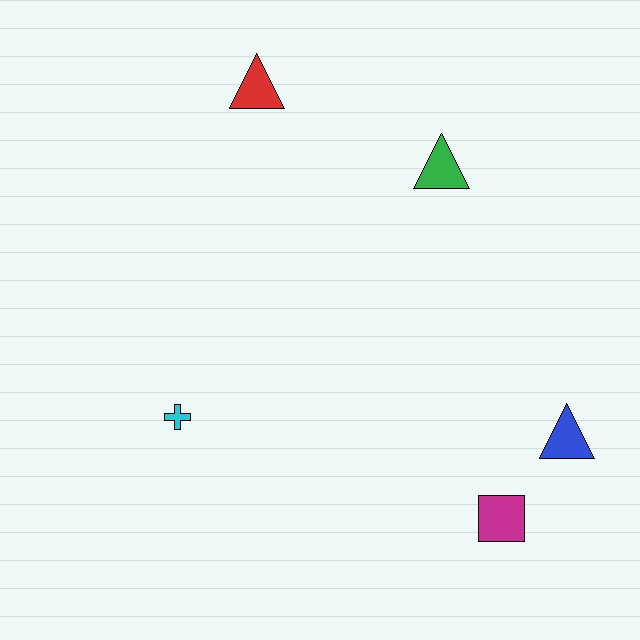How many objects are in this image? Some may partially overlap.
There are 5 objects.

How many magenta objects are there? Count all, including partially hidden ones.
There is 1 magenta object.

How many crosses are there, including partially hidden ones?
There is 1 cross.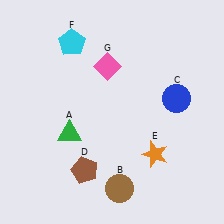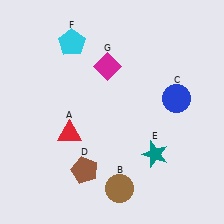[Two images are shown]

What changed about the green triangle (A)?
In Image 1, A is green. In Image 2, it changed to red.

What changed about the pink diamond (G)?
In Image 1, G is pink. In Image 2, it changed to magenta.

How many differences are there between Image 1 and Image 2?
There are 3 differences between the two images.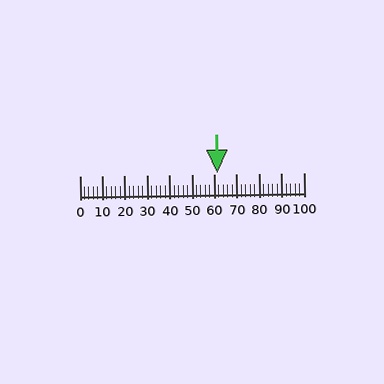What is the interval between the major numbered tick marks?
The major tick marks are spaced 10 units apart.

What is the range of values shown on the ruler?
The ruler shows values from 0 to 100.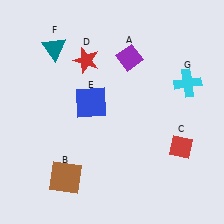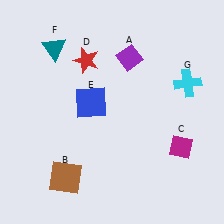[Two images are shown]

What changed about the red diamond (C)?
In Image 1, C is red. In Image 2, it changed to magenta.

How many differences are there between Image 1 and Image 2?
There is 1 difference between the two images.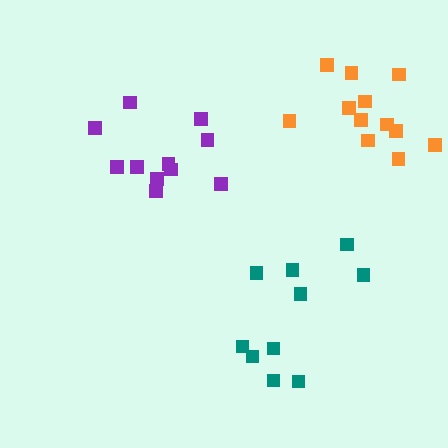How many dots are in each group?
Group 1: 11 dots, Group 2: 12 dots, Group 3: 10 dots (33 total).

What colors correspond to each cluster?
The clusters are colored: purple, orange, teal.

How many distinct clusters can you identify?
There are 3 distinct clusters.